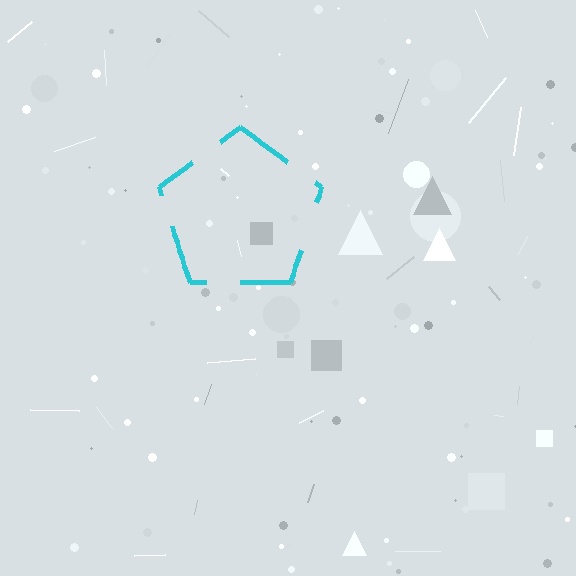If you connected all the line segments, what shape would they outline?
They would outline a pentagon.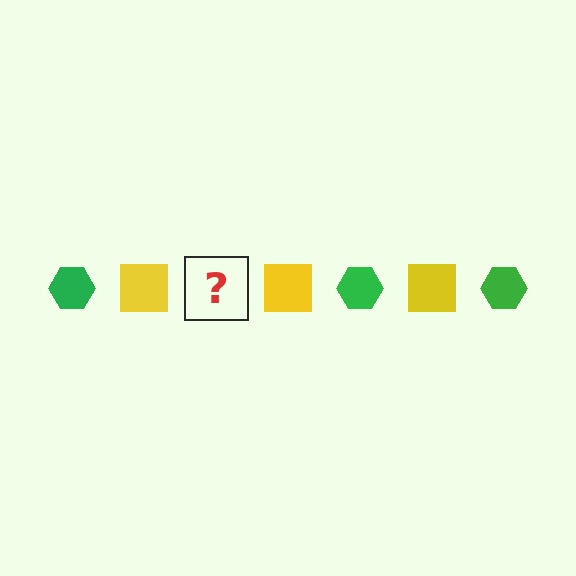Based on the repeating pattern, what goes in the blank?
The blank should be a green hexagon.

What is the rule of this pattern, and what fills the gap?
The rule is that the pattern alternates between green hexagon and yellow square. The gap should be filled with a green hexagon.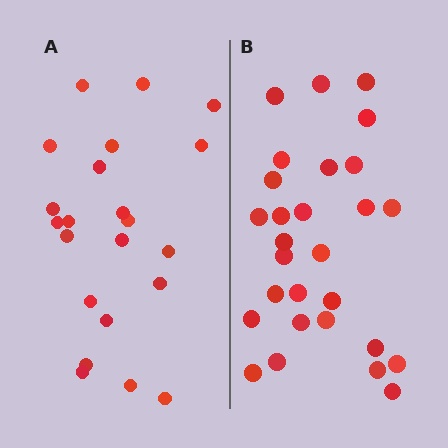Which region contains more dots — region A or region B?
Region B (the right region) has more dots.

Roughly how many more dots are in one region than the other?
Region B has about 6 more dots than region A.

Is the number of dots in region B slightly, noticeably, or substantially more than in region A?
Region B has noticeably more, but not dramatically so. The ratio is roughly 1.3 to 1.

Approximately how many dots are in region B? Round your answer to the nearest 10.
About 30 dots. (The exact count is 28, which rounds to 30.)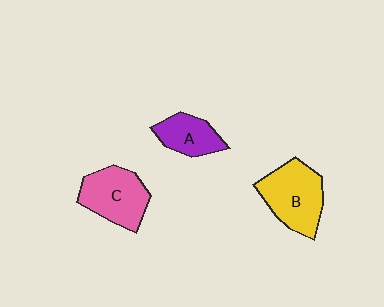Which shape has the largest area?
Shape B (yellow).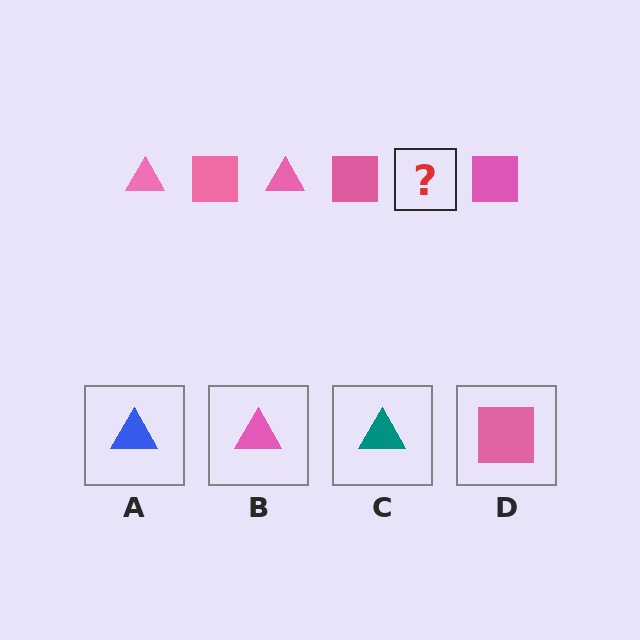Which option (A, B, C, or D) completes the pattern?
B.